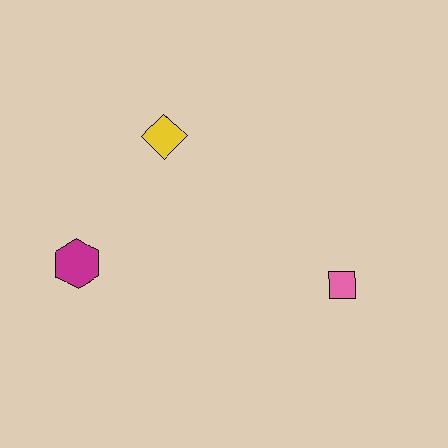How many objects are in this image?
There are 3 objects.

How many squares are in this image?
There is 1 square.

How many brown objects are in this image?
There are no brown objects.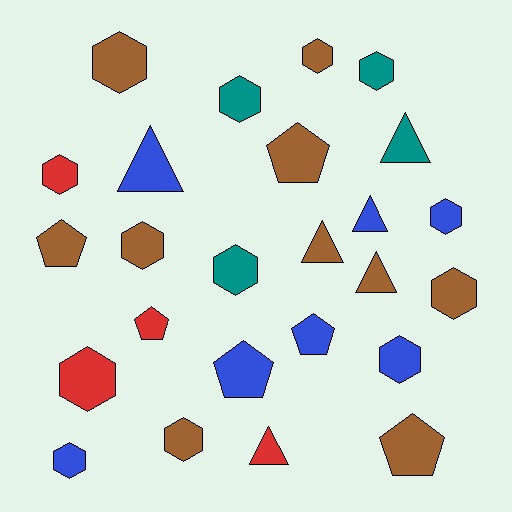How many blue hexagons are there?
There are 3 blue hexagons.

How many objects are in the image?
There are 25 objects.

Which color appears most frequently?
Brown, with 10 objects.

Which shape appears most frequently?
Hexagon, with 13 objects.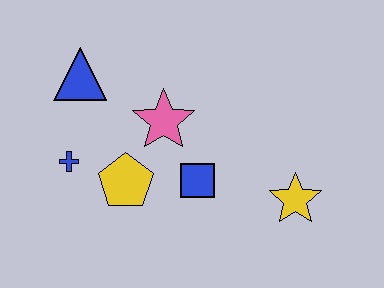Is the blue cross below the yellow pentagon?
No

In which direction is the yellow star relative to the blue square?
The yellow star is to the right of the blue square.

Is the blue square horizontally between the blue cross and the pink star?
No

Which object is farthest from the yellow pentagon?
The yellow star is farthest from the yellow pentagon.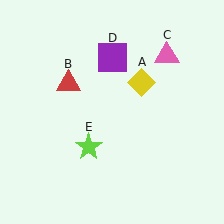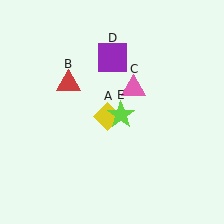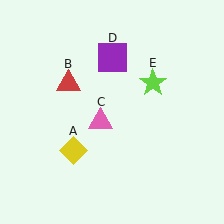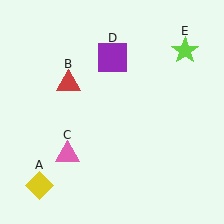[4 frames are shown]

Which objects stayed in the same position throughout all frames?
Red triangle (object B) and purple square (object D) remained stationary.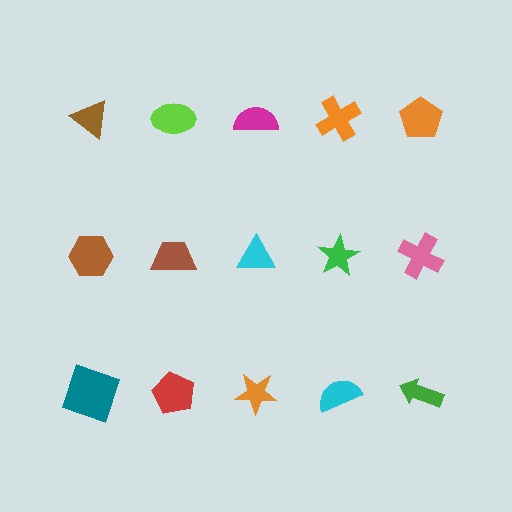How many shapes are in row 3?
5 shapes.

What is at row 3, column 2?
A red pentagon.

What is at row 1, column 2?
A lime ellipse.